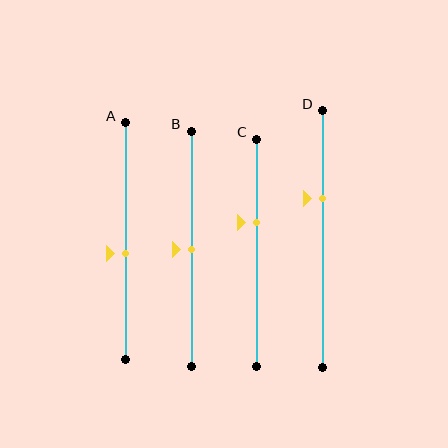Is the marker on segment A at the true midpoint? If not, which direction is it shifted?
No, the marker on segment A is shifted downward by about 5% of the segment length.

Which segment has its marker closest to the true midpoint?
Segment B has its marker closest to the true midpoint.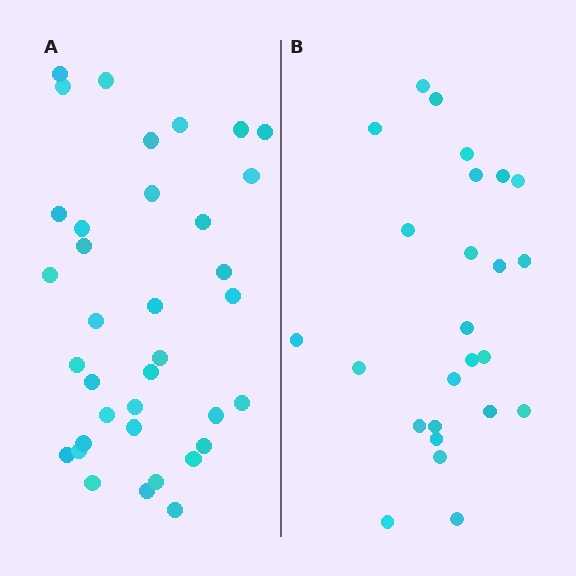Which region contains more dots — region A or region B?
Region A (the left region) has more dots.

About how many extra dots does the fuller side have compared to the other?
Region A has roughly 12 or so more dots than region B.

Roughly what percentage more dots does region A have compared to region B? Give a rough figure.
About 45% more.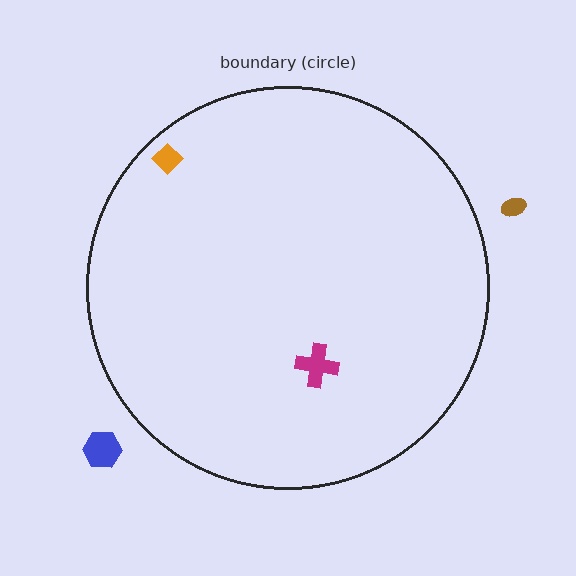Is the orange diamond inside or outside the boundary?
Inside.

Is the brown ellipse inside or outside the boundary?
Outside.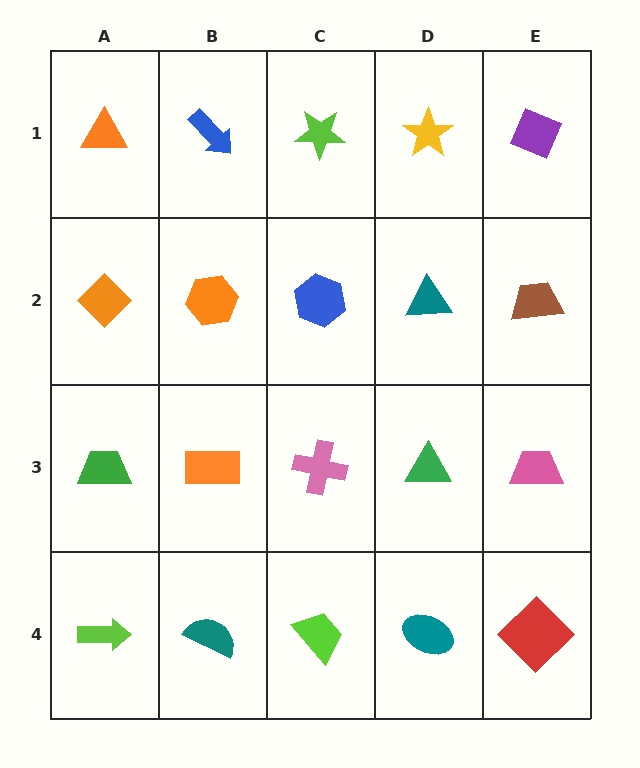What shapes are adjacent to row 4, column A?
A green trapezoid (row 3, column A), a teal semicircle (row 4, column B).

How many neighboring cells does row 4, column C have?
3.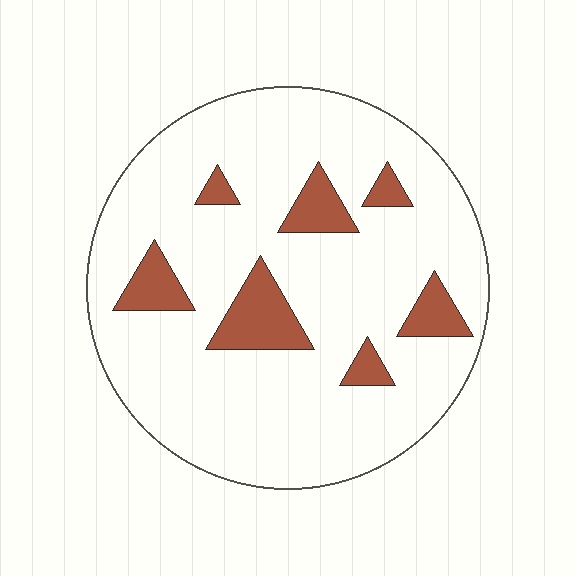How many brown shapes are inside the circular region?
7.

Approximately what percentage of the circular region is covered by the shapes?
Approximately 15%.